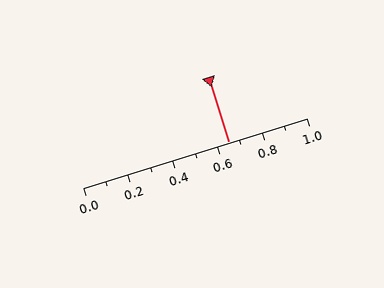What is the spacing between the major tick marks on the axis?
The major ticks are spaced 0.2 apart.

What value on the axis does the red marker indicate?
The marker indicates approximately 0.65.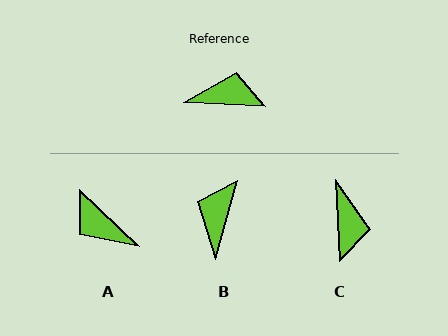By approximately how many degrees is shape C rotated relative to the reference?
Approximately 84 degrees clockwise.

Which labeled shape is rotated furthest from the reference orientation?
A, about 139 degrees away.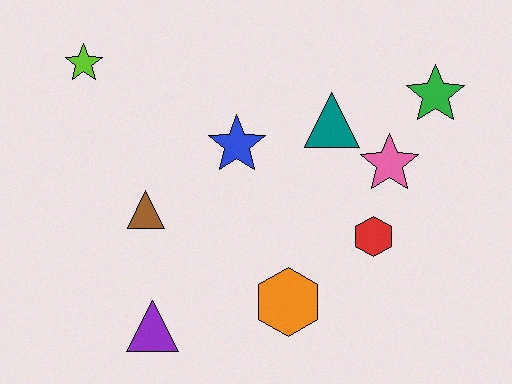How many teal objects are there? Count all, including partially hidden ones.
There is 1 teal object.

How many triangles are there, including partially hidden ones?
There are 3 triangles.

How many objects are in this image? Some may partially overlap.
There are 9 objects.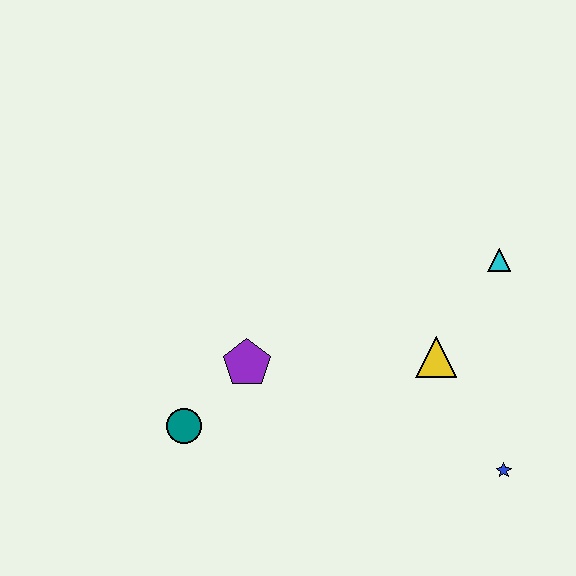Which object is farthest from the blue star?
The teal circle is farthest from the blue star.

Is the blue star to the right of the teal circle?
Yes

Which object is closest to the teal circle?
The purple pentagon is closest to the teal circle.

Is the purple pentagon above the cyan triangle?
No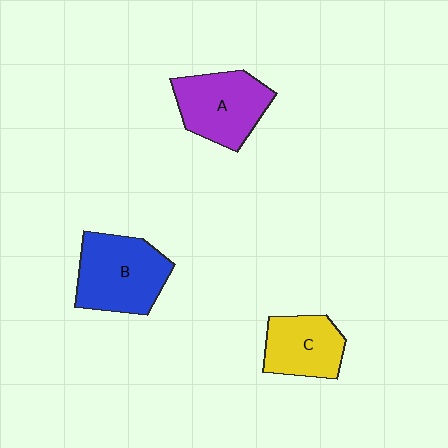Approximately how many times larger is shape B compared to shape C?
Approximately 1.4 times.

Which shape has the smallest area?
Shape C (yellow).